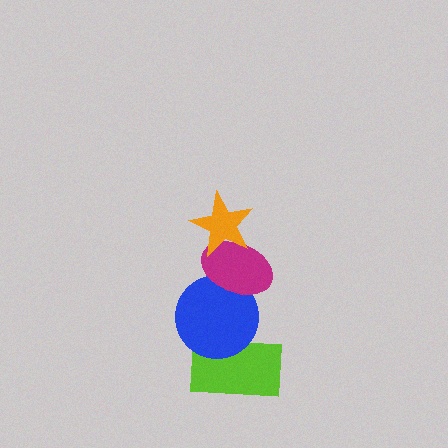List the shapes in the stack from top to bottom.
From top to bottom: the orange star, the magenta ellipse, the blue circle, the lime rectangle.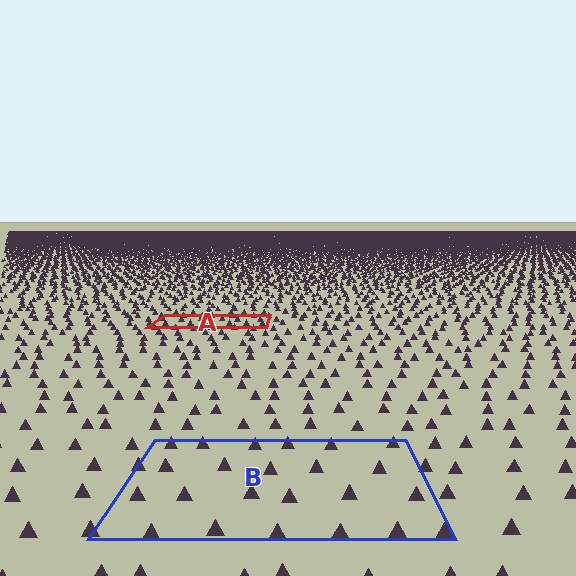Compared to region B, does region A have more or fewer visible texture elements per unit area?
Region A has more texture elements per unit area — they are packed more densely because it is farther away.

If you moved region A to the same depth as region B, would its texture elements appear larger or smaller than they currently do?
They would appear larger. At a closer depth, the same texture elements are projected at a bigger on-screen size.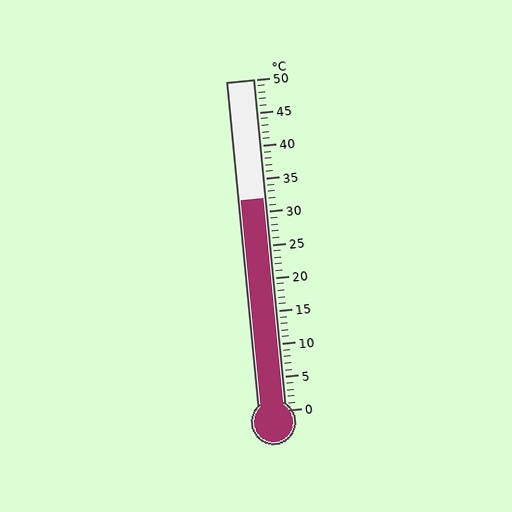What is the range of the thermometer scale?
The thermometer scale ranges from 0°C to 50°C.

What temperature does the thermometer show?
The thermometer shows approximately 32°C.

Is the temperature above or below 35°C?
The temperature is below 35°C.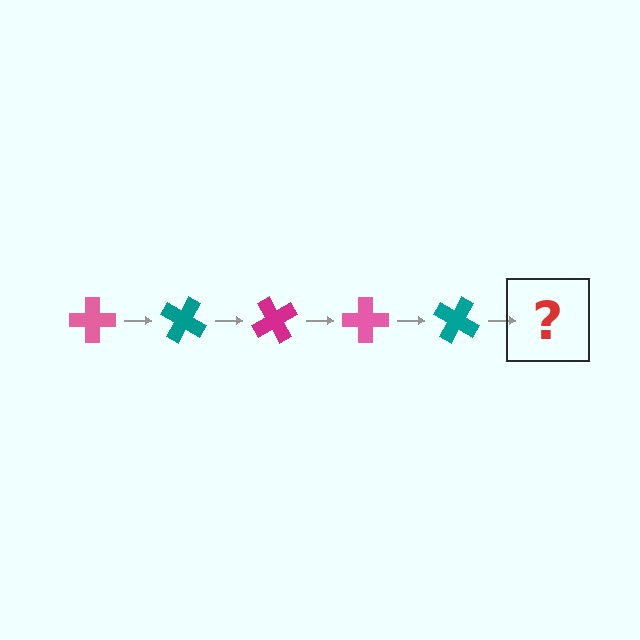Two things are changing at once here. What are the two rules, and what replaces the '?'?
The two rules are that it rotates 30 degrees each step and the color cycles through pink, teal, and magenta. The '?' should be a magenta cross, rotated 150 degrees from the start.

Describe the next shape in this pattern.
It should be a magenta cross, rotated 150 degrees from the start.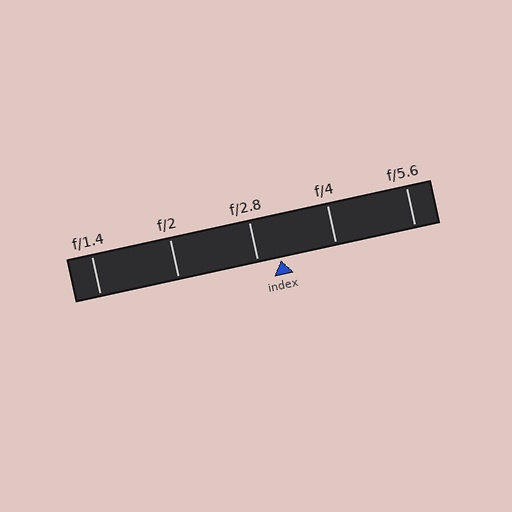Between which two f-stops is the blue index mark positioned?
The index mark is between f/2.8 and f/4.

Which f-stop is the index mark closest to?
The index mark is closest to f/2.8.